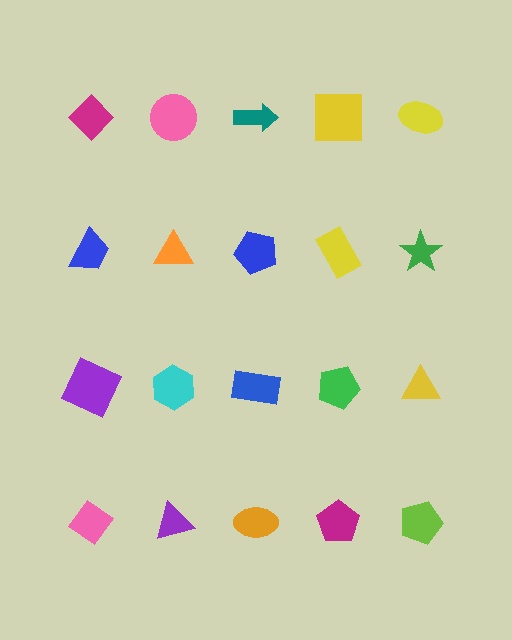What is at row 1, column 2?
A pink circle.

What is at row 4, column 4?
A magenta pentagon.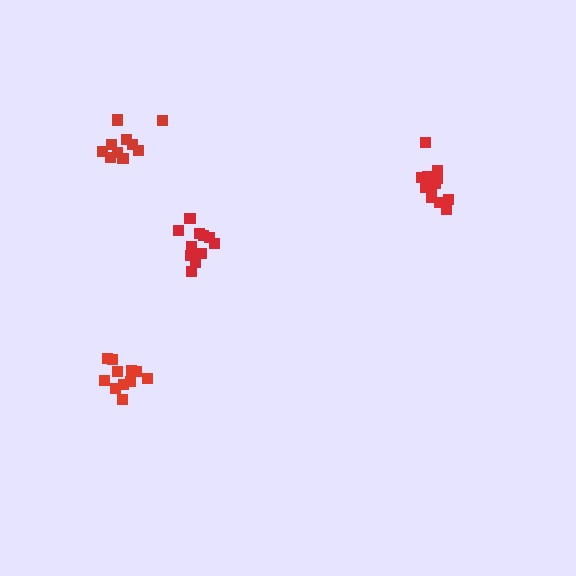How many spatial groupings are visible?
There are 4 spatial groupings.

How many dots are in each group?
Group 1: 11 dots, Group 2: 11 dots, Group 3: 12 dots, Group 4: 10 dots (44 total).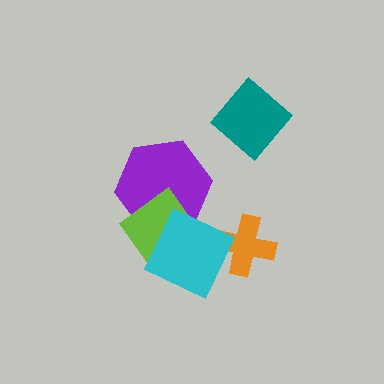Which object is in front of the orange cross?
The cyan diamond is in front of the orange cross.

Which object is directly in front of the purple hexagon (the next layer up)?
The lime diamond is directly in front of the purple hexagon.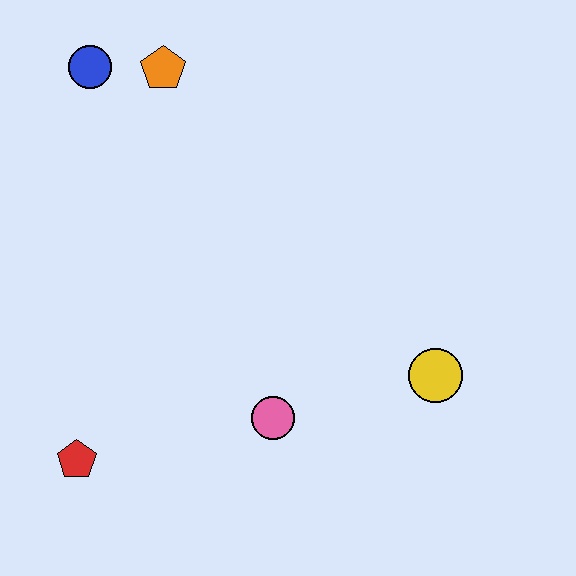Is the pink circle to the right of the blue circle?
Yes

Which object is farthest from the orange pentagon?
The yellow circle is farthest from the orange pentagon.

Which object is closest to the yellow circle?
The pink circle is closest to the yellow circle.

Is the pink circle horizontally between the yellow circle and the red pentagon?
Yes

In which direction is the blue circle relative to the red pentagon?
The blue circle is above the red pentagon.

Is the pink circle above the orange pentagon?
No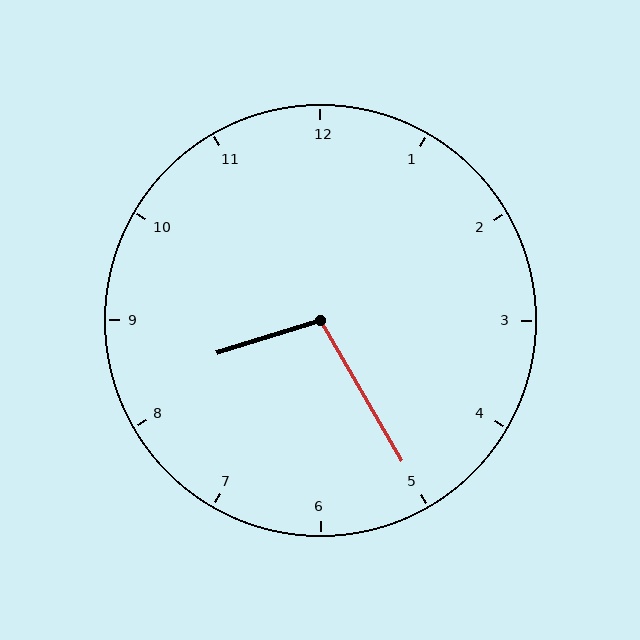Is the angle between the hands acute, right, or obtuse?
It is obtuse.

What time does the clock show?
8:25.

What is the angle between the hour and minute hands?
Approximately 102 degrees.